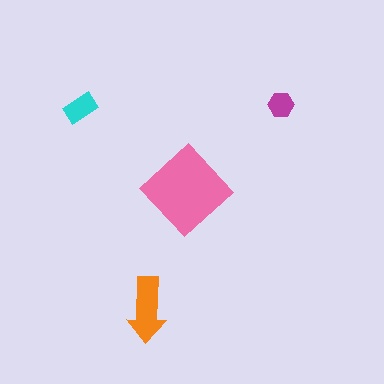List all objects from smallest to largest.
The magenta hexagon, the cyan rectangle, the orange arrow, the pink diamond.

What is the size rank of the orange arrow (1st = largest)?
2nd.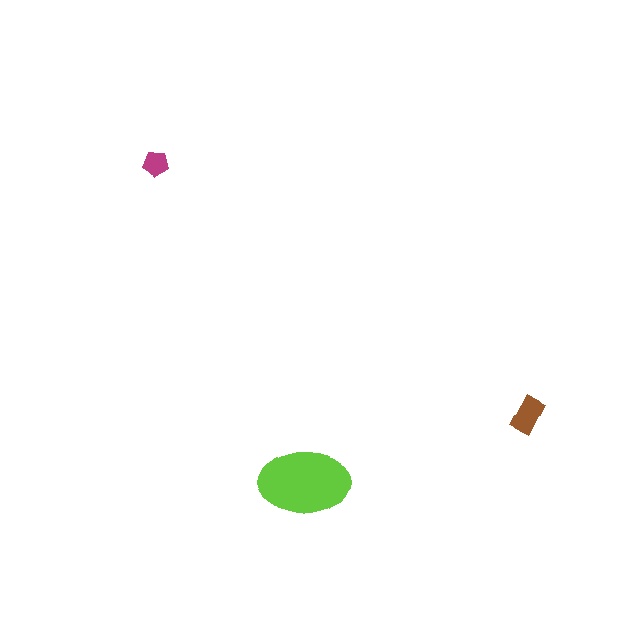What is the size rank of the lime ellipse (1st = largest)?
1st.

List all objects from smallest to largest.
The magenta pentagon, the brown rectangle, the lime ellipse.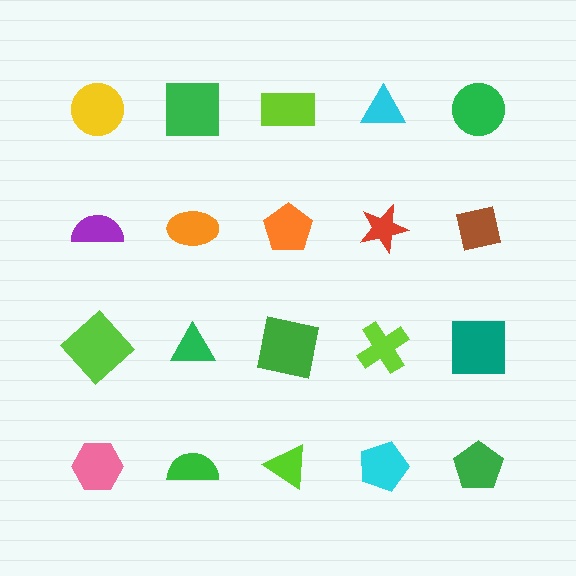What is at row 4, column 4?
A cyan pentagon.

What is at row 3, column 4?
A lime cross.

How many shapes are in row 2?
5 shapes.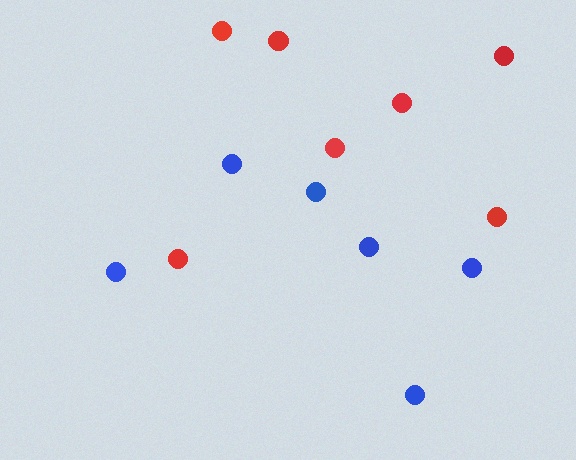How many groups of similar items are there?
There are 2 groups: one group of red circles (7) and one group of blue circles (6).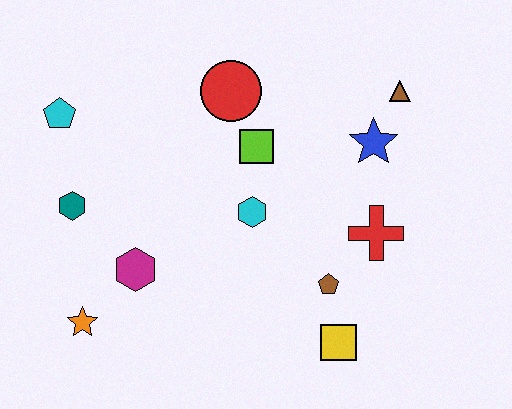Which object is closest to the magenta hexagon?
The orange star is closest to the magenta hexagon.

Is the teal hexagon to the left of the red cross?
Yes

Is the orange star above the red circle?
No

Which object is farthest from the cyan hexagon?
The cyan pentagon is farthest from the cyan hexagon.